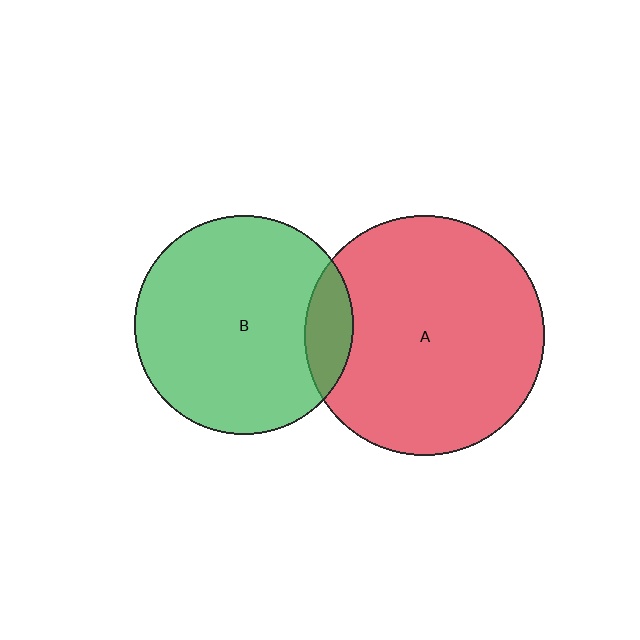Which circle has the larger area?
Circle A (red).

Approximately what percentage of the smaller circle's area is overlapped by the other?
Approximately 10%.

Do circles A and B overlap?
Yes.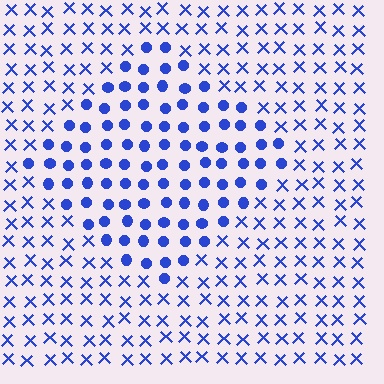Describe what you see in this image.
The image is filled with small blue elements arranged in a uniform grid. A diamond-shaped region contains circles, while the surrounding area contains X marks. The boundary is defined purely by the change in element shape.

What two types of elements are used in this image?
The image uses circles inside the diamond region and X marks outside it.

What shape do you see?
I see a diamond.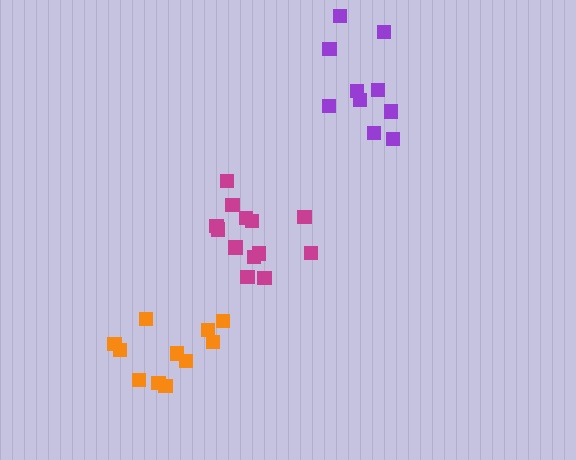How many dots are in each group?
Group 1: 13 dots, Group 2: 10 dots, Group 3: 11 dots (34 total).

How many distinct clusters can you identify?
There are 3 distinct clusters.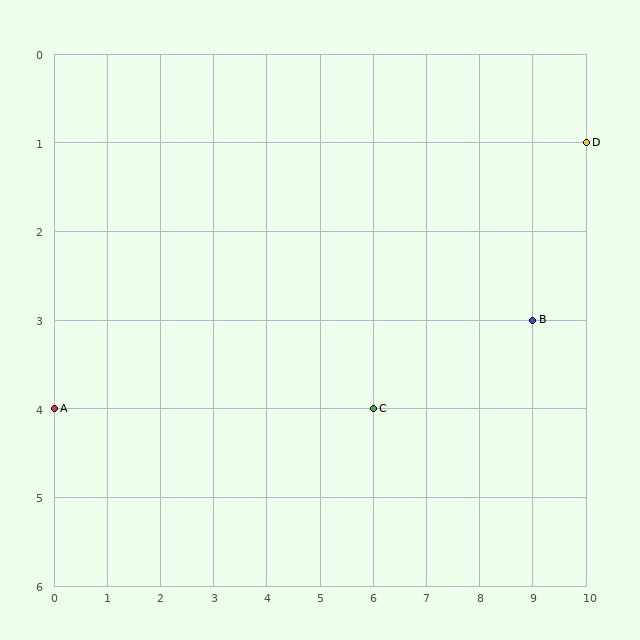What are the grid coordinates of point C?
Point C is at grid coordinates (6, 4).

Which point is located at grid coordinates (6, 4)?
Point C is at (6, 4).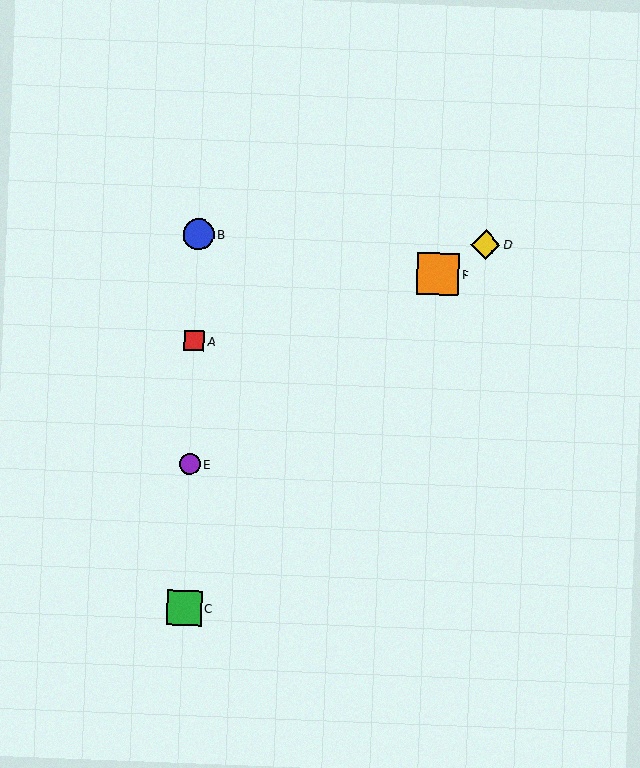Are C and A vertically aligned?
Yes, both are at x≈184.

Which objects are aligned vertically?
Objects A, B, C, E are aligned vertically.